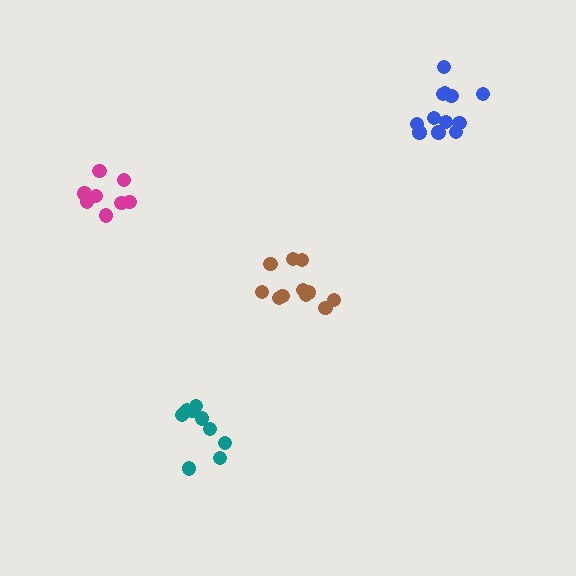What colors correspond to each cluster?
The clusters are colored: blue, teal, brown, magenta.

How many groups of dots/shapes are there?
There are 4 groups.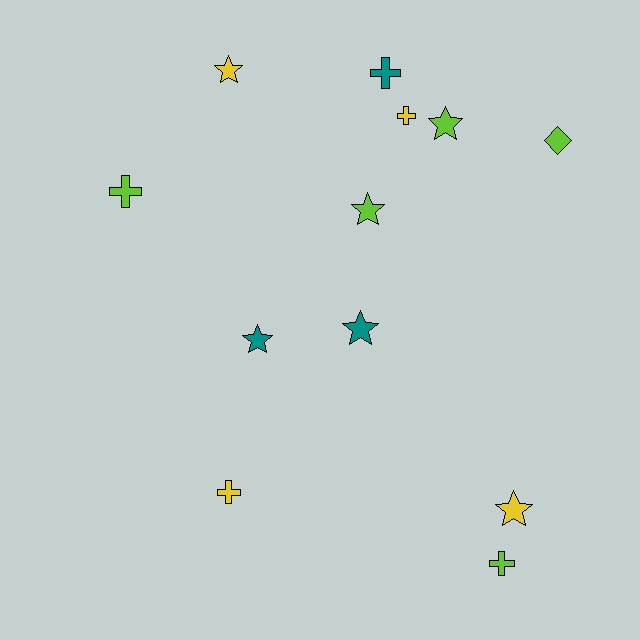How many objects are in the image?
There are 12 objects.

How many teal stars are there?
There are 2 teal stars.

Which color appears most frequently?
Lime, with 5 objects.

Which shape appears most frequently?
Star, with 6 objects.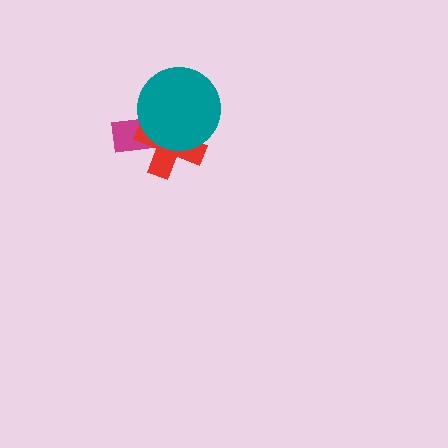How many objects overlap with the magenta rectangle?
2 objects overlap with the magenta rectangle.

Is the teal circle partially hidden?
No, no other shape covers it.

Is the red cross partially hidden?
Yes, it is partially covered by another shape.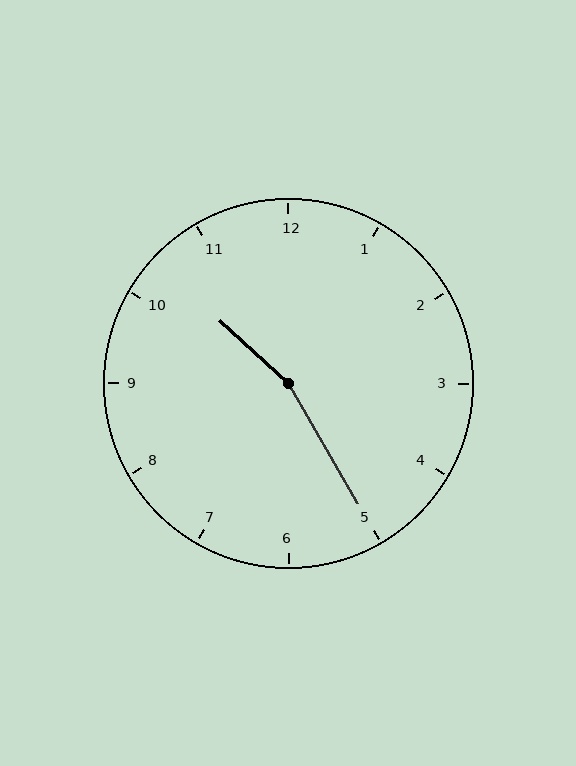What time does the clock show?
10:25.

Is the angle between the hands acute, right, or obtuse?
It is obtuse.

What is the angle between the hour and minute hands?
Approximately 162 degrees.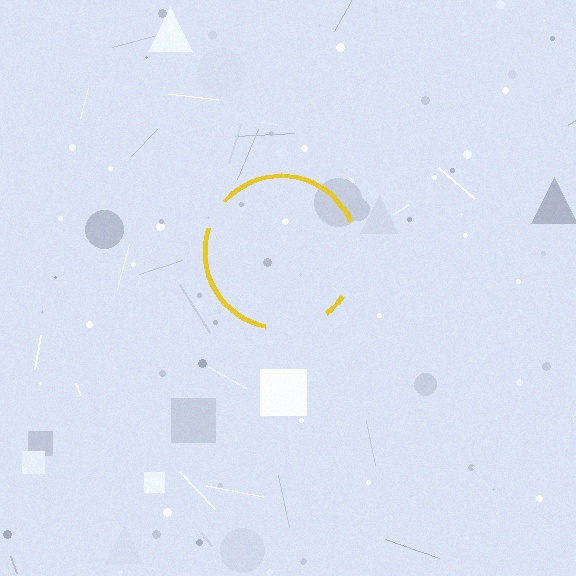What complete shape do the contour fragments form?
The contour fragments form a circle.